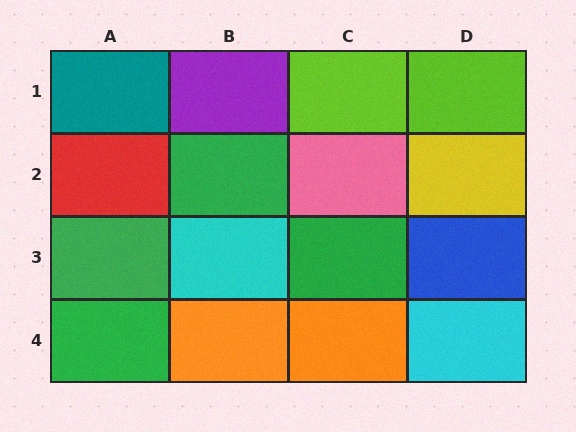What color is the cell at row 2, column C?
Pink.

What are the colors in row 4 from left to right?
Green, orange, orange, cyan.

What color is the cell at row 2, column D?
Yellow.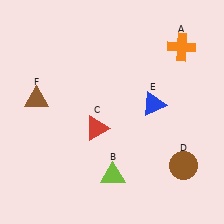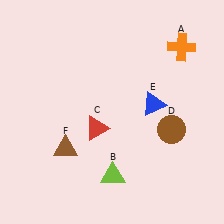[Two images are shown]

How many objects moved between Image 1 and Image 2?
2 objects moved between the two images.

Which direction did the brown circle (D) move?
The brown circle (D) moved up.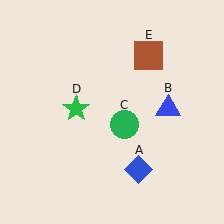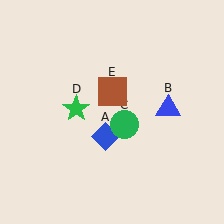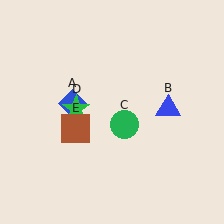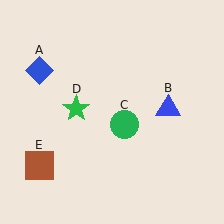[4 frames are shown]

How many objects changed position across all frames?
2 objects changed position: blue diamond (object A), brown square (object E).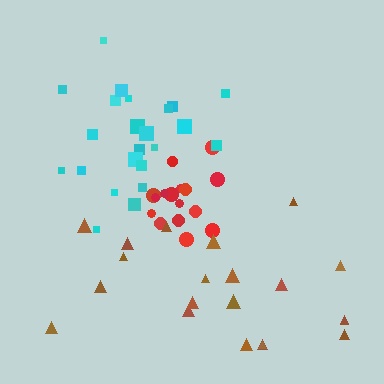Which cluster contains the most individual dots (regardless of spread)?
Cyan (23).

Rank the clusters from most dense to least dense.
red, cyan, brown.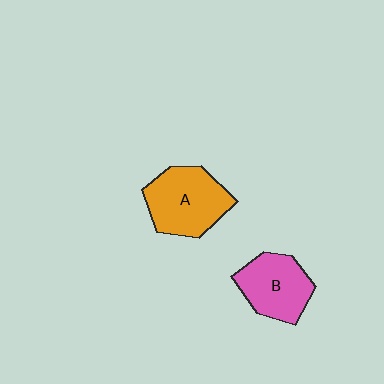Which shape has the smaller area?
Shape B (pink).